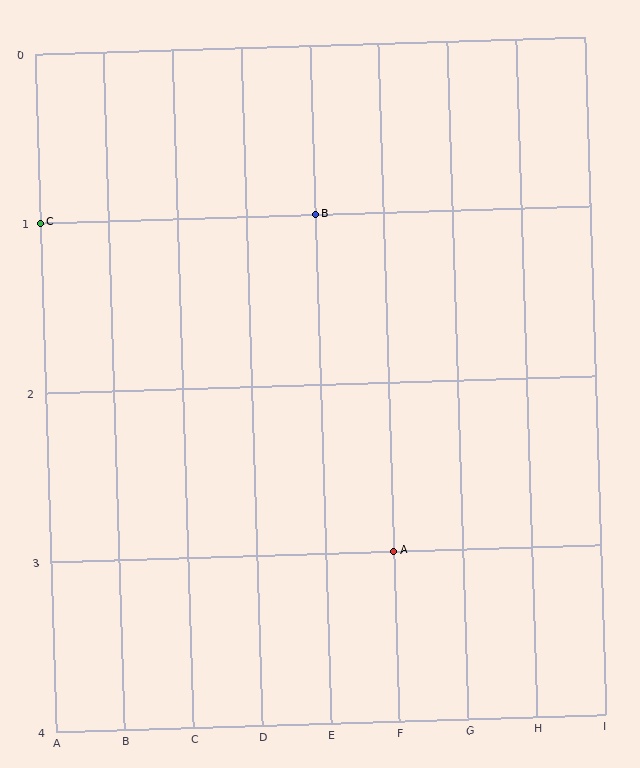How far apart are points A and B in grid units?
Points A and B are 1 column and 2 rows apart (about 2.2 grid units diagonally).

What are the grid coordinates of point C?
Point C is at grid coordinates (A, 1).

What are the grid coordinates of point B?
Point B is at grid coordinates (E, 1).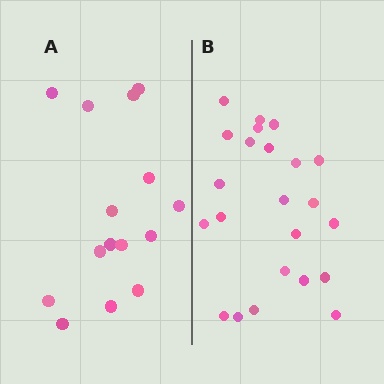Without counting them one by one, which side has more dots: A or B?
Region B (the right region) has more dots.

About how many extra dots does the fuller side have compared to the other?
Region B has roughly 8 or so more dots than region A.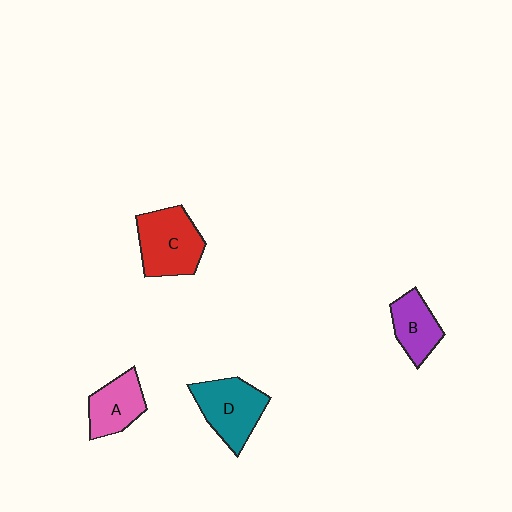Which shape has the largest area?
Shape C (red).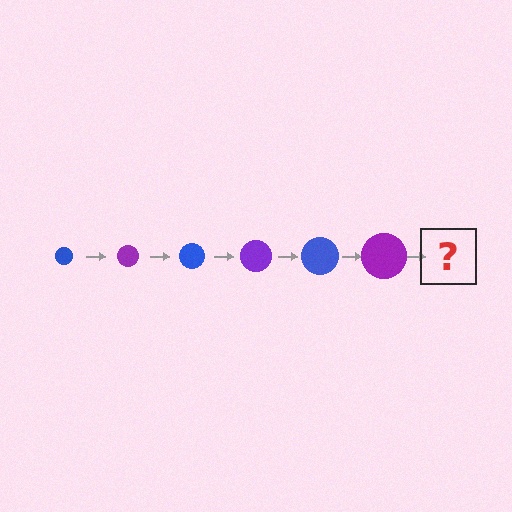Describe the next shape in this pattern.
It should be a blue circle, larger than the previous one.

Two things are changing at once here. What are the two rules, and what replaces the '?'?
The two rules are that the circle grows larger each step and the color cycles through blue and purple. The '?' should be a blue circle, larger than the previous one.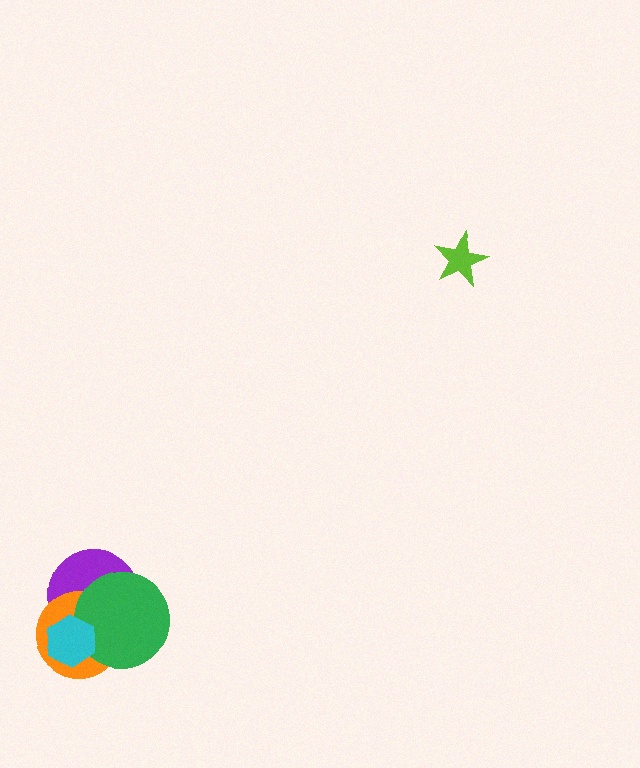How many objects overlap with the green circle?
3 objects overlap with the green circle.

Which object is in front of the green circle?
The cyan hexagon is in front of the green circle.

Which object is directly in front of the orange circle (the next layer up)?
The green circle is directly in front of the orange circle.